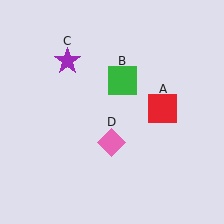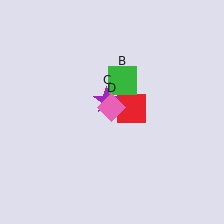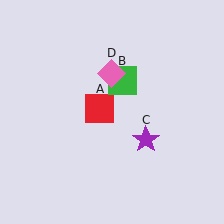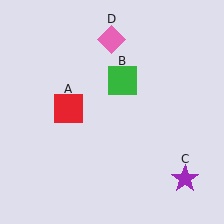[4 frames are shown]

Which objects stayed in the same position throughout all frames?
Green square (object B) remained stationary.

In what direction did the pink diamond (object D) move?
The pink diamond (object D) moved up.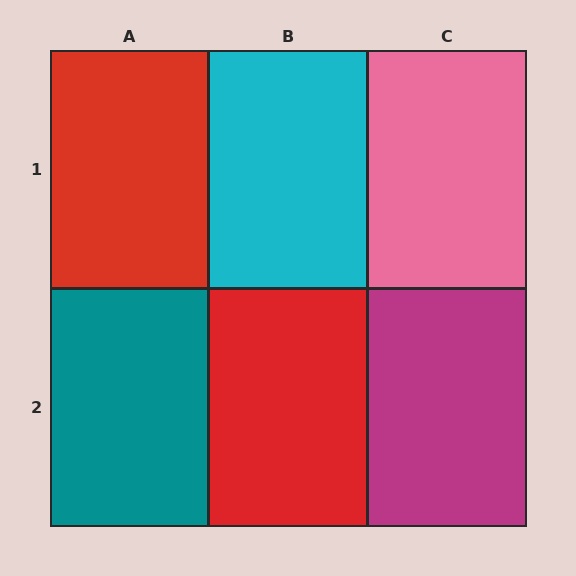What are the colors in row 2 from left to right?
Teal, red, magenta.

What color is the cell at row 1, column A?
Red.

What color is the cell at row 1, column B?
Cyan.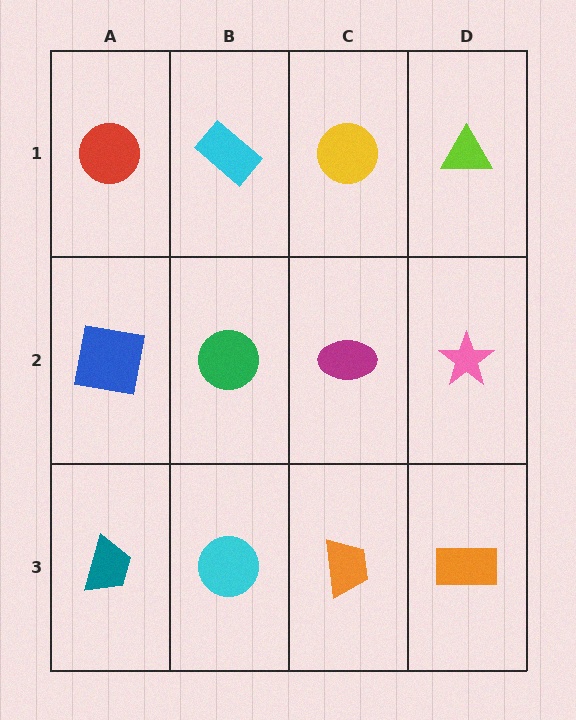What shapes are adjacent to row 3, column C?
A magenta ellipse (row 2, column C), a cyan circle (row 3, column B), an orange rectangle (row 3, column D).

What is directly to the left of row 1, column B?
A red circle.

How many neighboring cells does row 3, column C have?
3.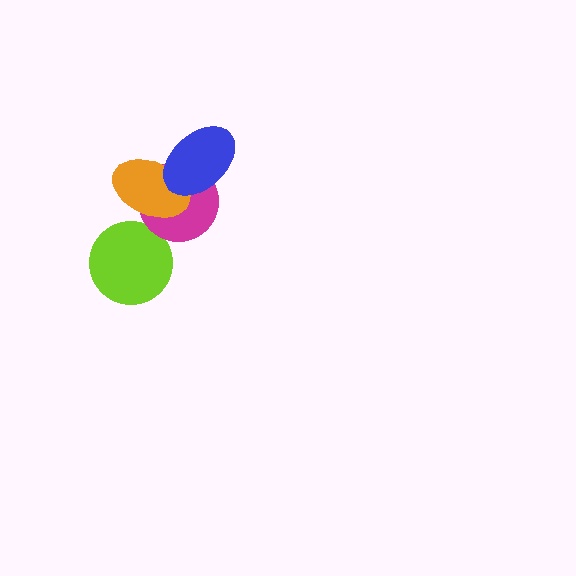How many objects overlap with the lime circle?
0 objects overlap with the lime circle.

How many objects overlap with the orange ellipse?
2 objects overlap with the orange ellipse.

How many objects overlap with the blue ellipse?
2 objects overlap with the blue ellipse.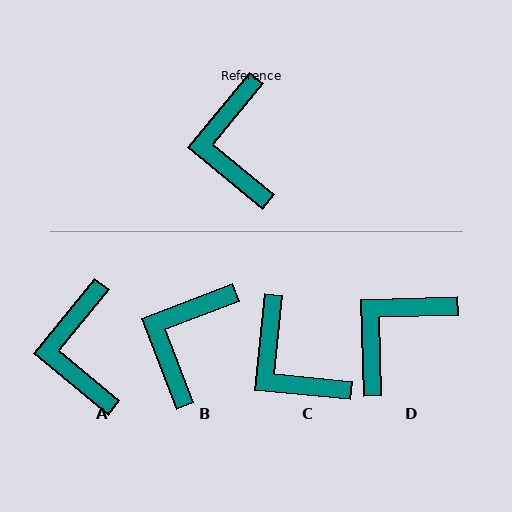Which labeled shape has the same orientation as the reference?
A.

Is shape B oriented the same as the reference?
No, it is off by about 29 degrees.